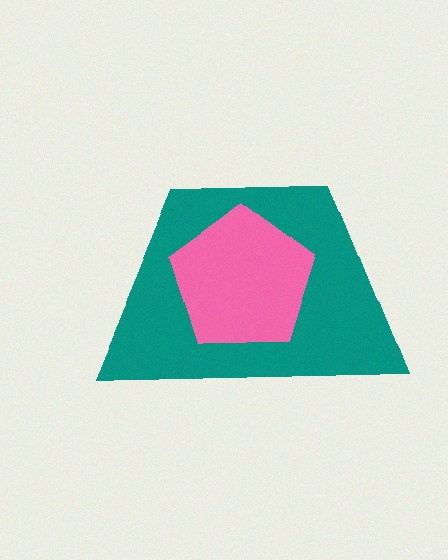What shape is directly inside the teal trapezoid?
The pink pentagon.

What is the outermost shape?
The teal trapezoid.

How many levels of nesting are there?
2.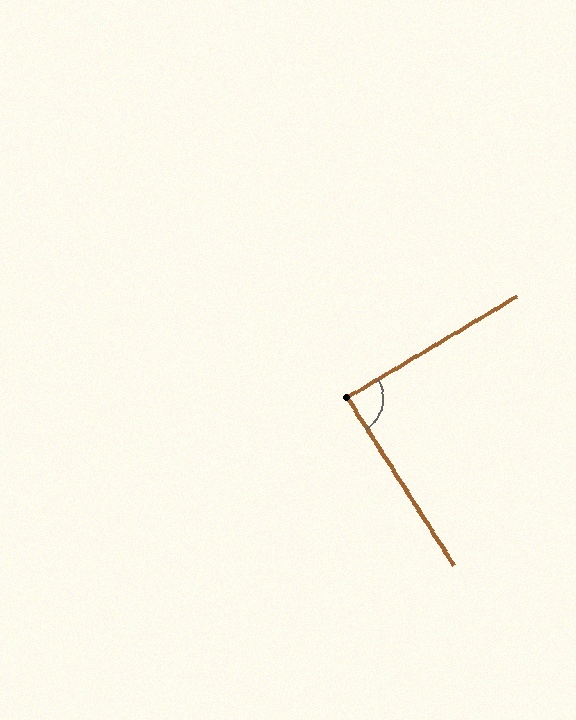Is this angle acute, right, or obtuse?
It is approximately a right angle.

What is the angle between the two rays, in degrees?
Approximately 89 degrees.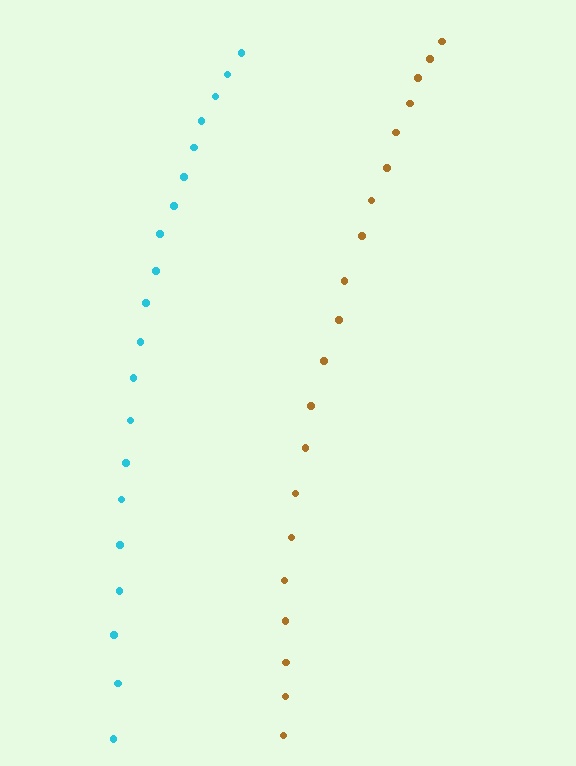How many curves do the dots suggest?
There are 2 distinct paths.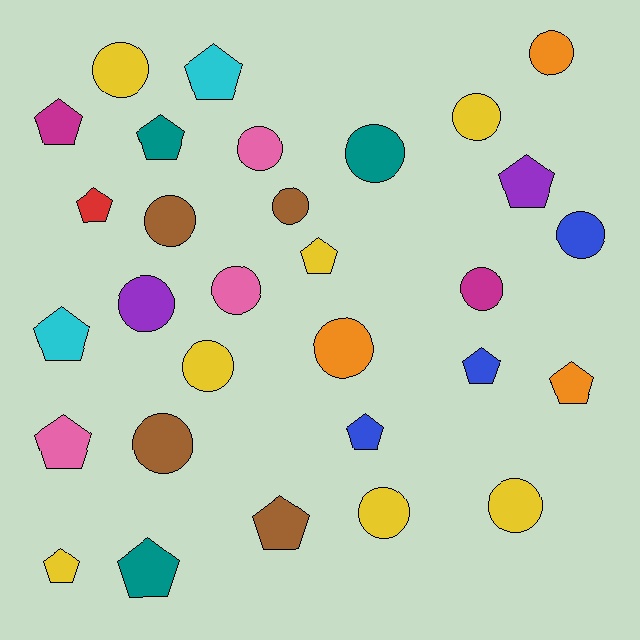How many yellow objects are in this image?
There are 7 yellow objects.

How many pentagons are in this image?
There are 14 pentagons.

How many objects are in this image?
There are 30 objects.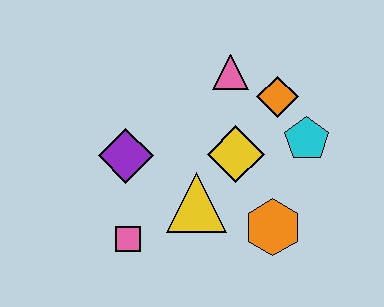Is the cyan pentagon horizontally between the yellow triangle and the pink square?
No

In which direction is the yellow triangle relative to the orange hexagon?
The yellow triangle is to the left of the orange hexagon.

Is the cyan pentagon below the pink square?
No